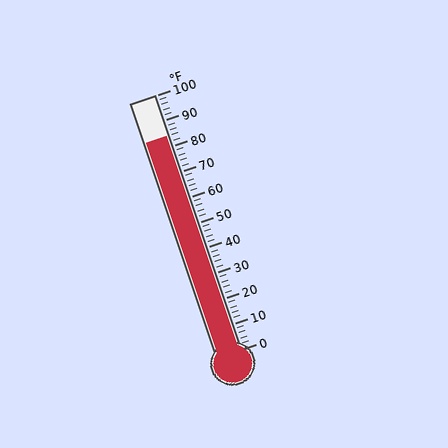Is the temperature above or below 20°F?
The temperature is above 20°F.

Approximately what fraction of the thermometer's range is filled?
The thermometer is filled to approximately 85% of its range.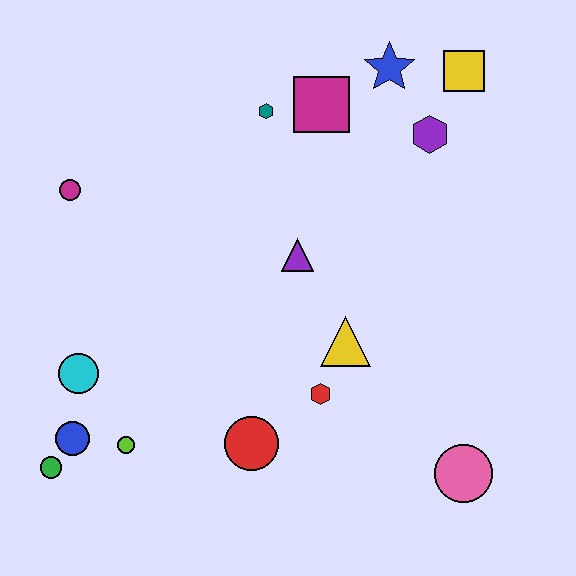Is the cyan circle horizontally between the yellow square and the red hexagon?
No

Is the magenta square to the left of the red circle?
No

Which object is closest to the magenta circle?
The cyan circle is closest to the magenta circle.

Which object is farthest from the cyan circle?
The yellow square is farthest from the cyan circle.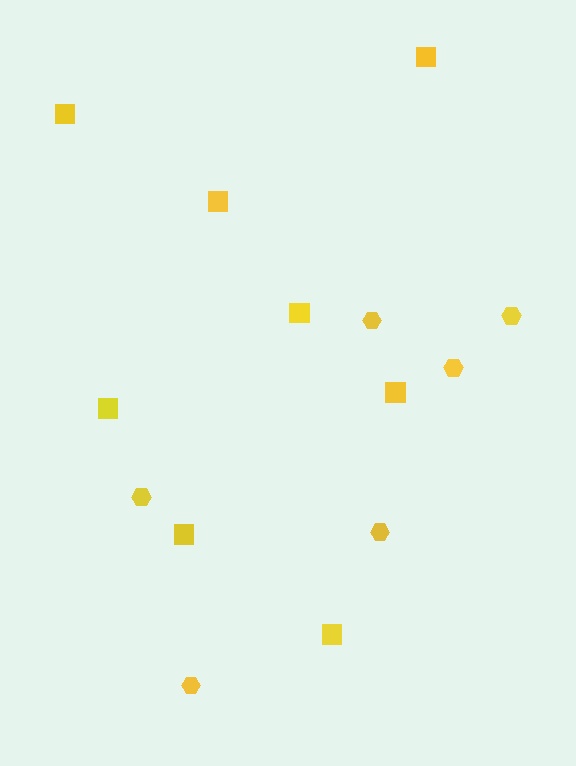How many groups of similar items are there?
There are 2 groups: one group of hexagons (6) and one group of squares (8).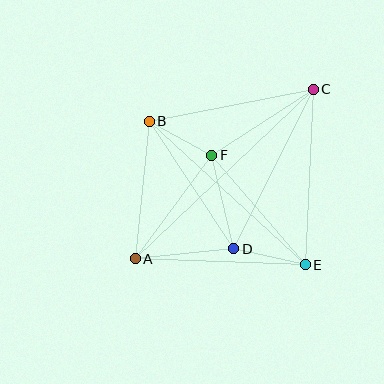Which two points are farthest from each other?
Points A and C are farthest from each other.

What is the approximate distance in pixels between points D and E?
The distance between D and E is approximately 74 pixels.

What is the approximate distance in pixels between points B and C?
The distance between B and C is approximately 167 pixels.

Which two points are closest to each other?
Points B and F are closest to each other.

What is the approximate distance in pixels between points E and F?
The distance between E and F is approximately 144 pixels.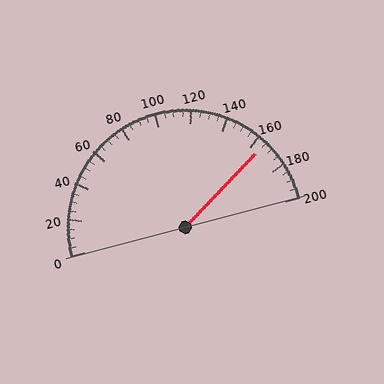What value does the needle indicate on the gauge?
The needle indicates approximately 165.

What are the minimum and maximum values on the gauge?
The gauge ranges from 0 to 200.